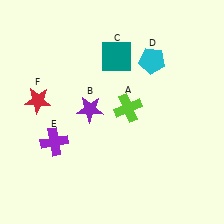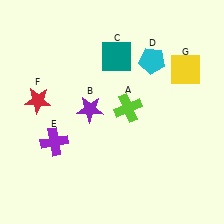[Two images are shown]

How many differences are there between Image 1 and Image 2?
There is 1 difference between the two images.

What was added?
A yellow square (G) was added in Image 2.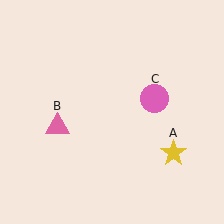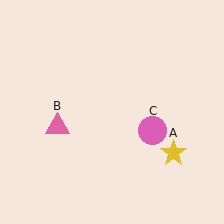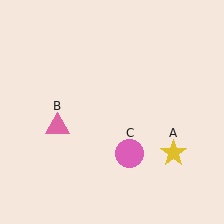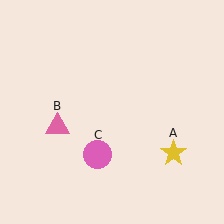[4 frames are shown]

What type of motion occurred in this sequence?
The pink circle (object C) rotated clockwise around the center of the scene.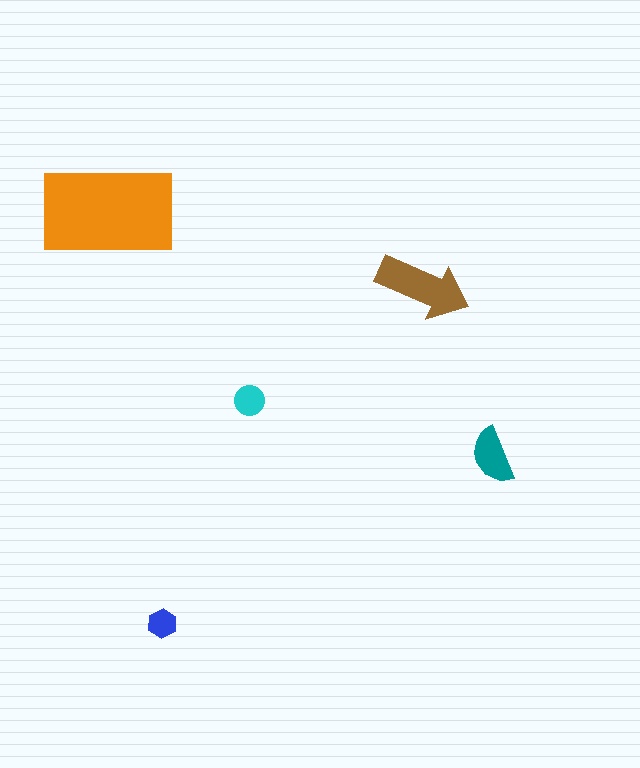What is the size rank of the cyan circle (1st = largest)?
4th.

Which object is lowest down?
The blue hexagon is bottommost.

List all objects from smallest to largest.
The blue hexagon, the cyan circle, the teal semicircle, the brown arrow, the orange rectangle.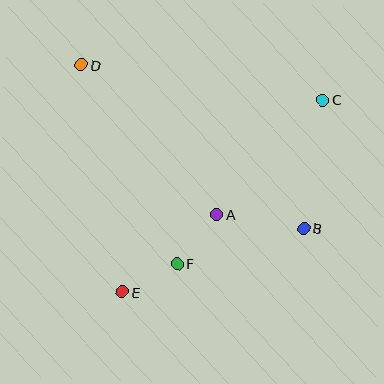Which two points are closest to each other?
Points E and F are closest to each other.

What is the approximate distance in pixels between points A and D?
The distance between A and D is approximately 202 pixels.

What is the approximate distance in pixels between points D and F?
The distance between D and F is approximately 221 pixels.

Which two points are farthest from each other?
Points C and E are farthest from each other.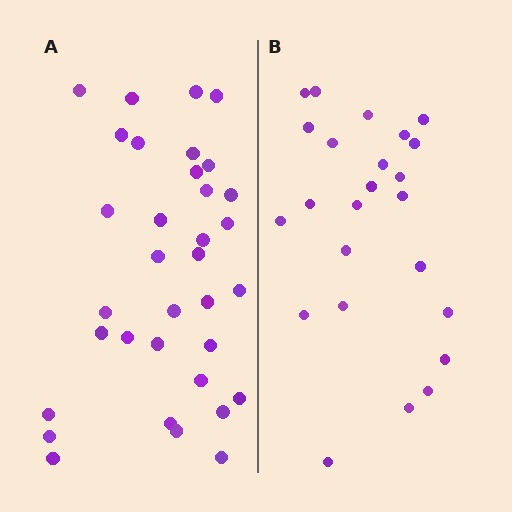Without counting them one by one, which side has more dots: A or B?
Region A (the left region) has more dots.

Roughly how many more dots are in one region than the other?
Region A has roughly 10 or so more dots than region B.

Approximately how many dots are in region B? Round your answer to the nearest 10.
About 20 dots. (The exact count is 24, which rounds to 20.)